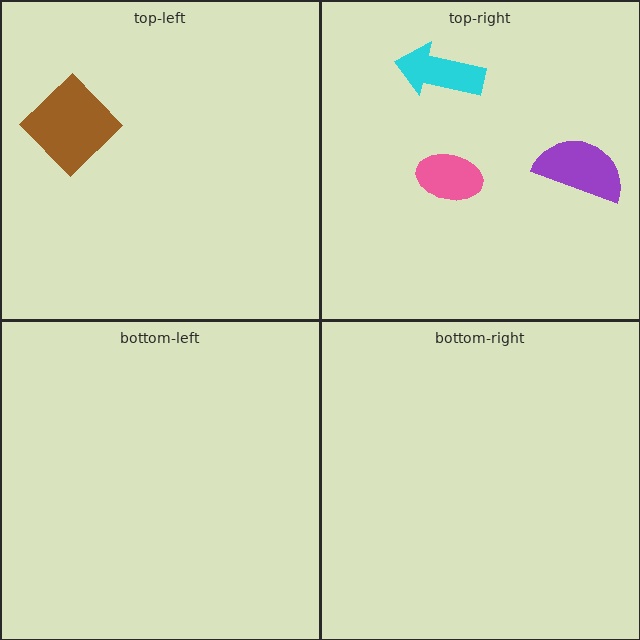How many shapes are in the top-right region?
3.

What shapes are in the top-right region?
The cyan arrow, the purple semicircle, the pink ellipse.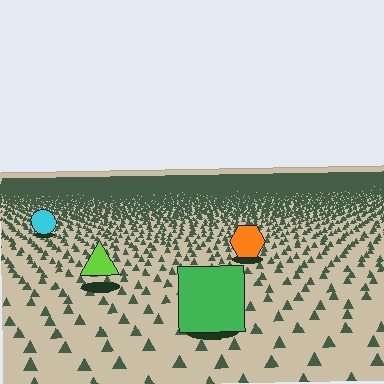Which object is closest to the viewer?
The green square is closest. The texture marks near it are larger and more spread out.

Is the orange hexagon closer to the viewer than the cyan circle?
Yes. The orange hexagon is closer — you can tell from the texture gradient: the ground texture is coarser near it.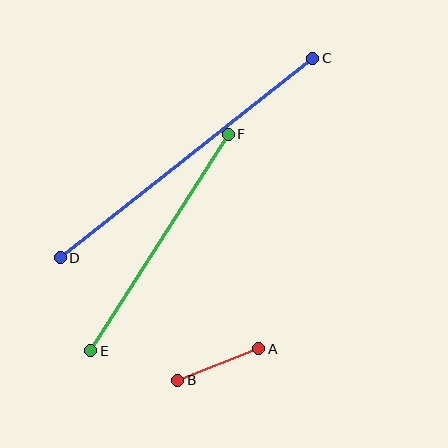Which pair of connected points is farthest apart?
Points C and D are farthest apart.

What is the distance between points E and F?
The distance is approximately 257 pixels.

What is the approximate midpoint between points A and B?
The midpoint is at approximately (218, 365) pixels.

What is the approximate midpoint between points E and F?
The midpoint is at approximately (159, 242) pixels.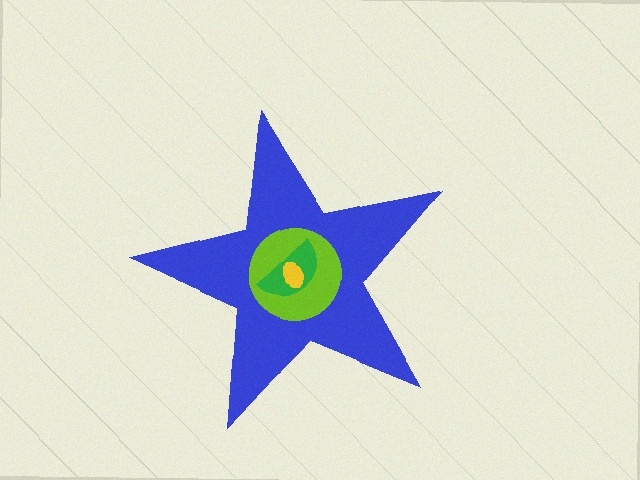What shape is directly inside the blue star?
The lime circle.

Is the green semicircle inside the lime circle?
Yes.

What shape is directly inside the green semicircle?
The yellow ellipse.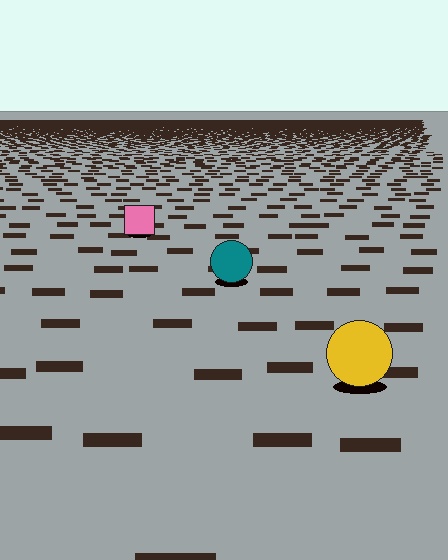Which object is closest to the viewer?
The yellow circle is closest. The texture marks near it are larger and more spread out.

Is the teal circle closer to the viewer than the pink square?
Yes. The teal circle is closer — you can tell from the texture gradient: the ground texture is coarser near it.